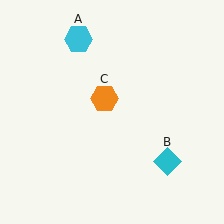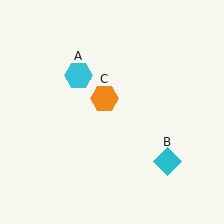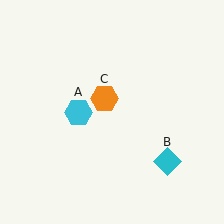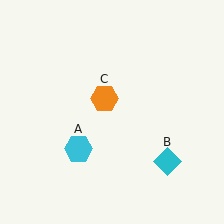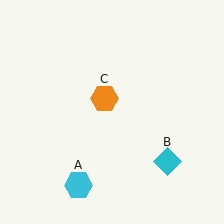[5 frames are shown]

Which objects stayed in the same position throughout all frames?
Cyan diamond (object B) and orange hexagon (object C) remained stationary.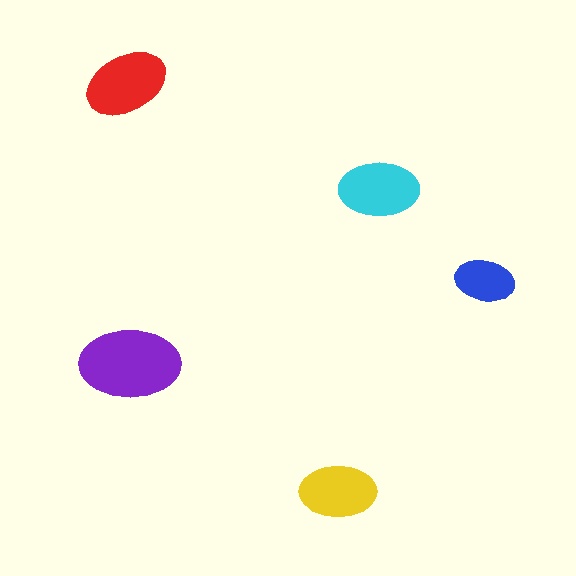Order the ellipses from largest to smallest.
the purple one, the red one, the cyan one, the yellow one, the blue one.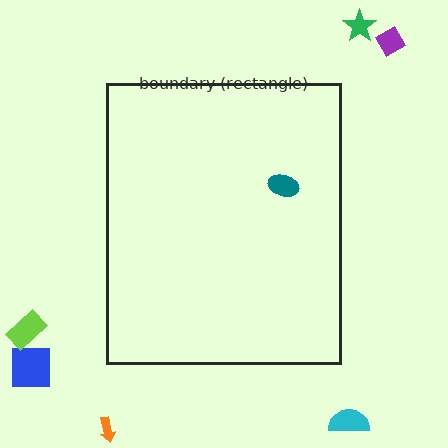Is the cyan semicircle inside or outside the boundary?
Outside.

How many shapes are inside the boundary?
1 inside, 6 outside.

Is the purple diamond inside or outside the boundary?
Outside.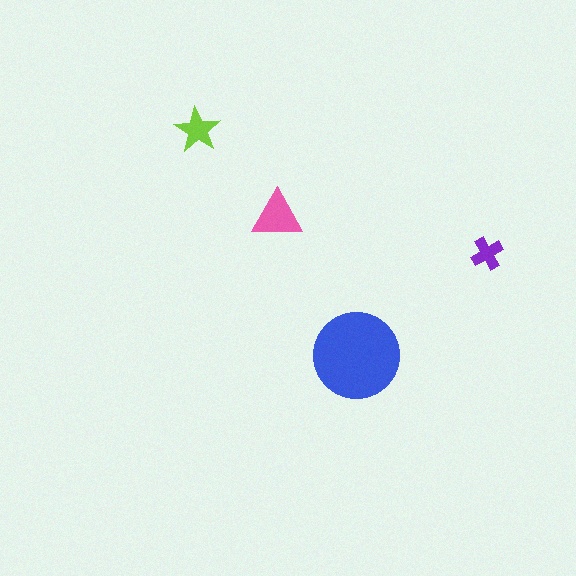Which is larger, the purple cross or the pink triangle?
The pink triangle.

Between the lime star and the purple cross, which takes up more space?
The lime star.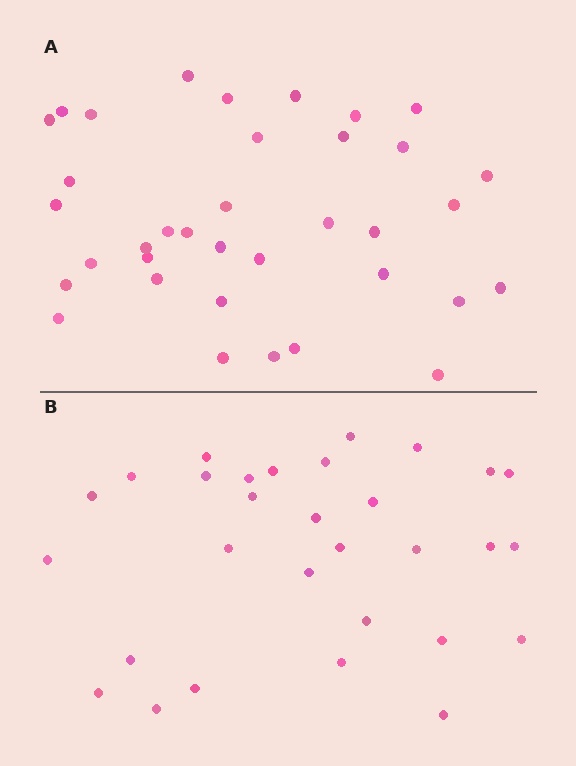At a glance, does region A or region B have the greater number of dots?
Region A (the top region) has more dots.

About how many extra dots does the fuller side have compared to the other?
Region A has about 6 more dots than region B.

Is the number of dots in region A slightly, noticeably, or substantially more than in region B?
Region A has only slightly more — the two regions are fairly close. The ratio is roughly 1.2 to 1.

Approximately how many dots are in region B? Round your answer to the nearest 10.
About 30 dots.